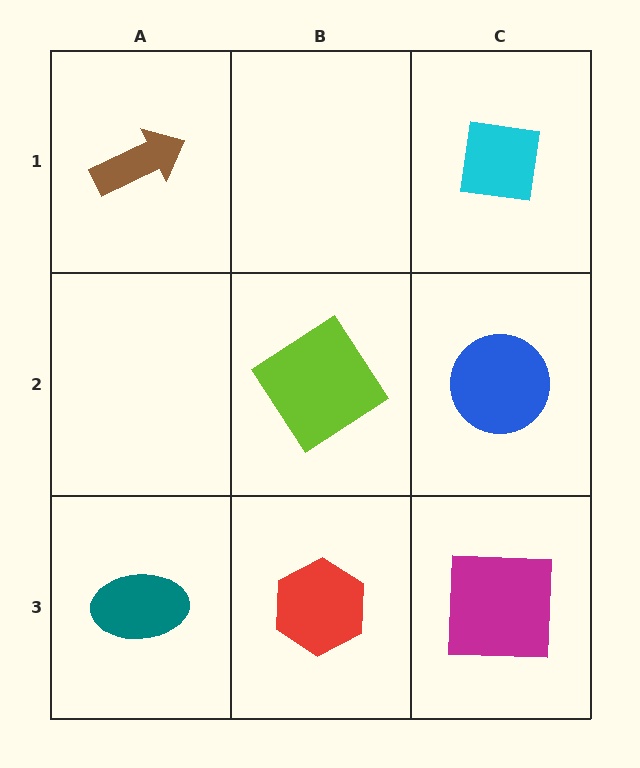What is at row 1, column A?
A brown arrow.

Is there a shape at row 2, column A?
No, that cell is empty.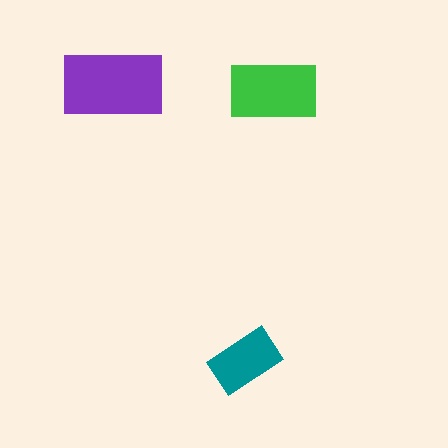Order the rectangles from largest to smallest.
the purple one, the green one, the teal one.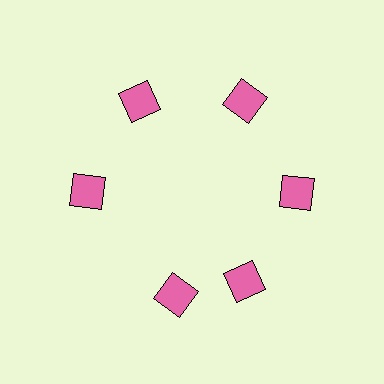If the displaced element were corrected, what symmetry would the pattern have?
It would have 6-fold rotational symmetry — the pattern would map onto itself every 60 degrees.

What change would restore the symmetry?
The symmetry would be restored by rotating it back into even spacing with its neighbors so that all 6 diamonds sit at equal angles and equal distance from the center.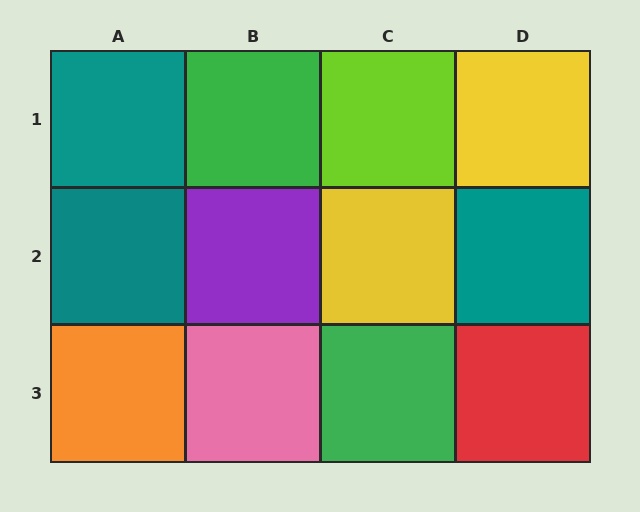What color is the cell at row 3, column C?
Green.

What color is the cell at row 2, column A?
Teal.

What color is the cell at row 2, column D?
Teal.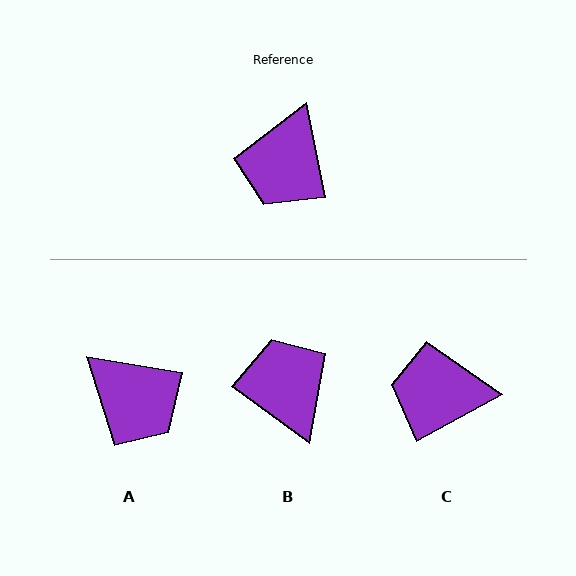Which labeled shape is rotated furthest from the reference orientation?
B, about 138 degrees away.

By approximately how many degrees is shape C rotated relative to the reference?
Approximately 72 degrees clockwise.